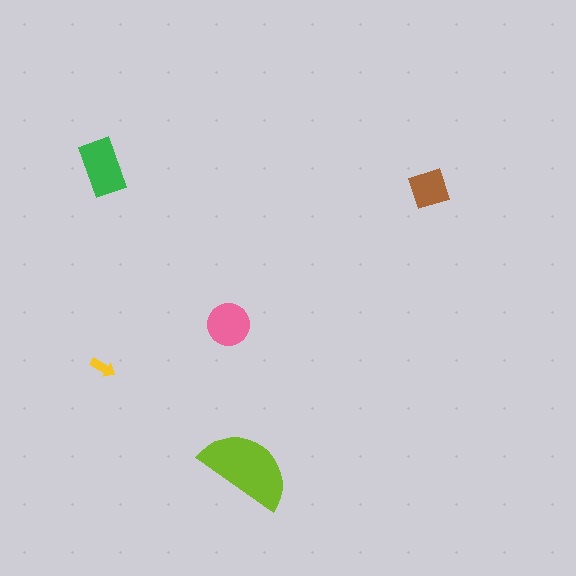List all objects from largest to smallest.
The lime semicircle, the green rectangle, the pink circle, the brown diamond, the yellow arrow.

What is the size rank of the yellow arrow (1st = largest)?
5th.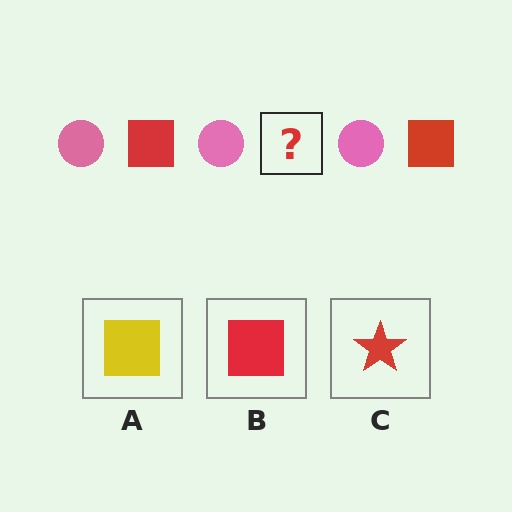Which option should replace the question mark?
Option B.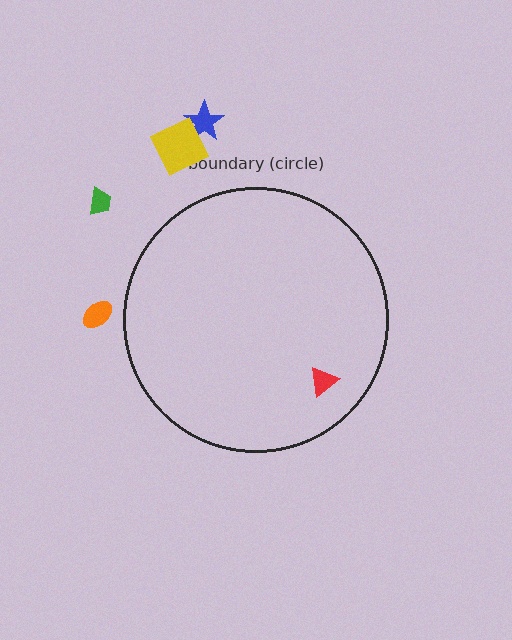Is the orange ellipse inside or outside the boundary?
Outside.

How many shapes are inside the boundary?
1 inside, 4 outside.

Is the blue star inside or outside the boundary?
Outside.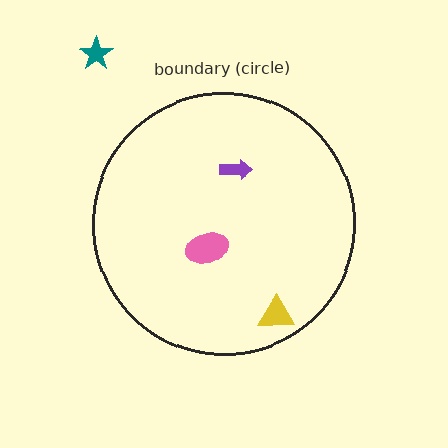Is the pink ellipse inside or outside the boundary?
Inside.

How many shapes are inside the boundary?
3 inside, 1 outside.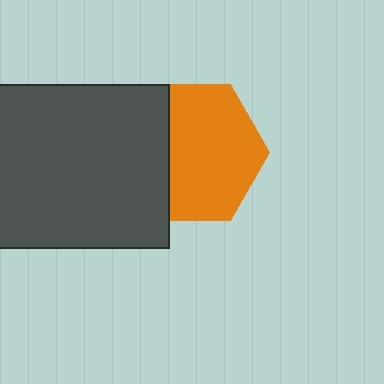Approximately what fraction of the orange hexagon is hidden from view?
Roughly 31% of the orange hexagon is hidden behind the dark gray rectangle.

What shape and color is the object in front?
The object in front is a dark gray rectangle.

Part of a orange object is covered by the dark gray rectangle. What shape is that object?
It is a hexagon.